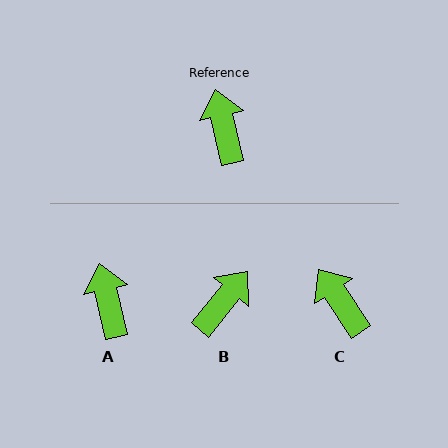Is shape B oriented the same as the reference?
No, it is off by about 52 degrees.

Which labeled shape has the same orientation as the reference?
A.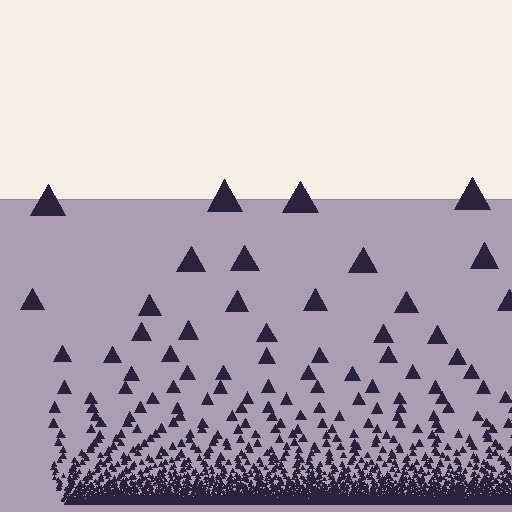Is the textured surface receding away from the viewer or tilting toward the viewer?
The surface appears to tilt toward the viewer. Texture elements get larger and sparser toward the top.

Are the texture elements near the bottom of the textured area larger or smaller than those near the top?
Smaller. The gradient is inverted — elements near the bottom are smaller and denser.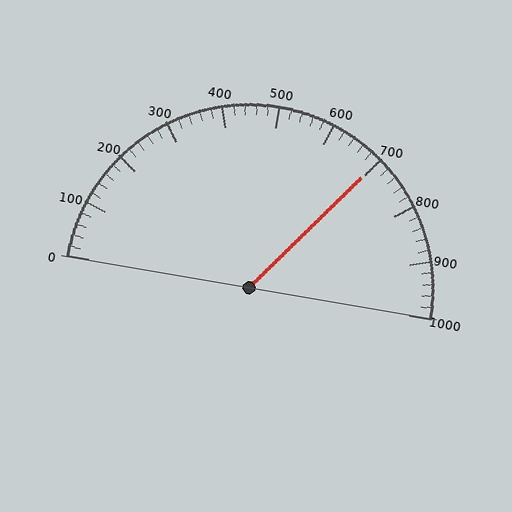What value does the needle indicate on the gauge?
The needle indicates approximately 700.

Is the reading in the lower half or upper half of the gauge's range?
The reading is in the upper half of the range (0 to 1000).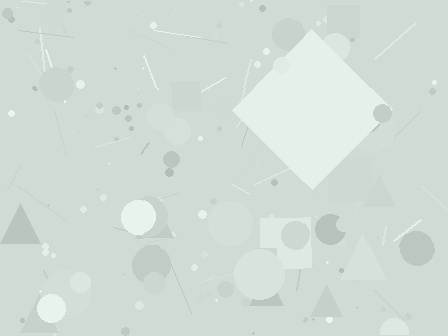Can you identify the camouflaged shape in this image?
The camouflaged shape is a diamond.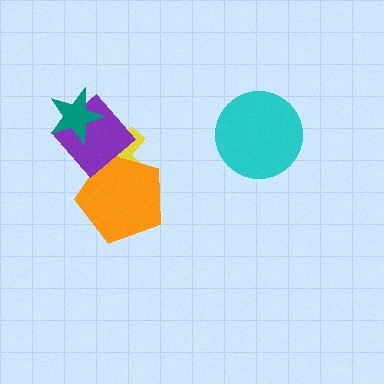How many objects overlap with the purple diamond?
3 objects overlap with the purple diamond.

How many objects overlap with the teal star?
1 object overlaps with the teal star.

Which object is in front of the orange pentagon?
The purple diamond is in front of the orange pentagon.